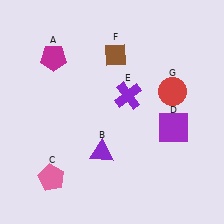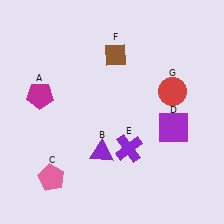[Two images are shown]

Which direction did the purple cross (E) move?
The purple cross (E) moved down.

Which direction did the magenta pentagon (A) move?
The magenta pentagon (A) moved down.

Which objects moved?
The objects that moved are: the magenta pentagon (A), the purple cross (E).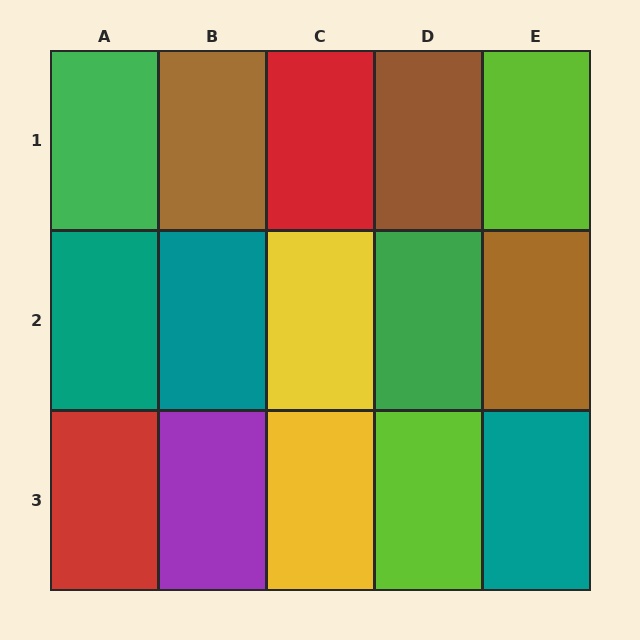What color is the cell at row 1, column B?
Brown.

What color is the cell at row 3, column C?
Yellow.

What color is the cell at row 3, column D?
Lime.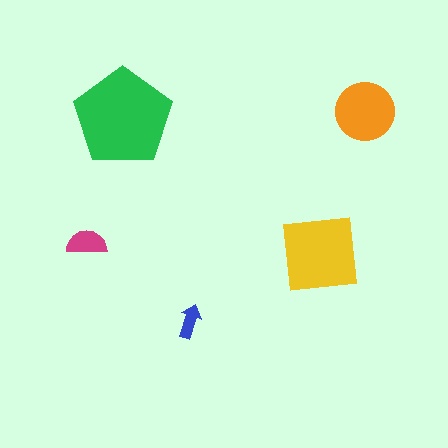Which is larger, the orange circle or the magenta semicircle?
The orange circle.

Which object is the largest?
The green pentagon.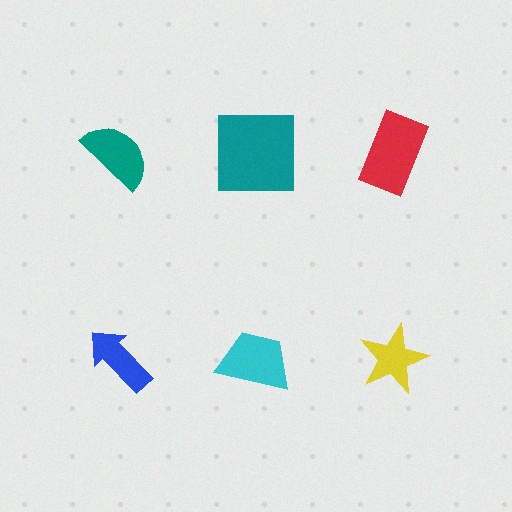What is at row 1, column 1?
A teal semicircle.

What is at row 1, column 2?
A teal square.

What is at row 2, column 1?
A blue arrow.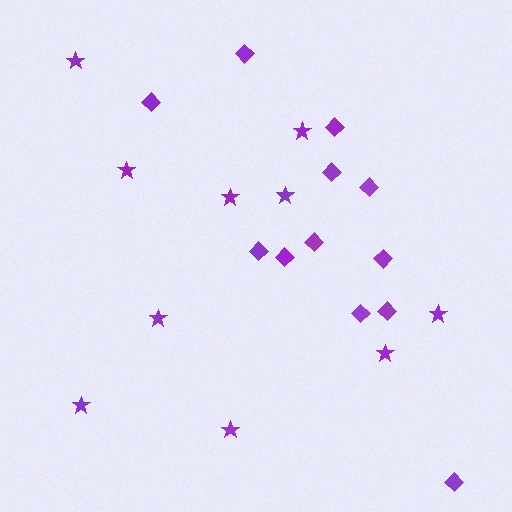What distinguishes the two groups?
There are 2 groups: one group of stars (10) and one group of diamonds (12).